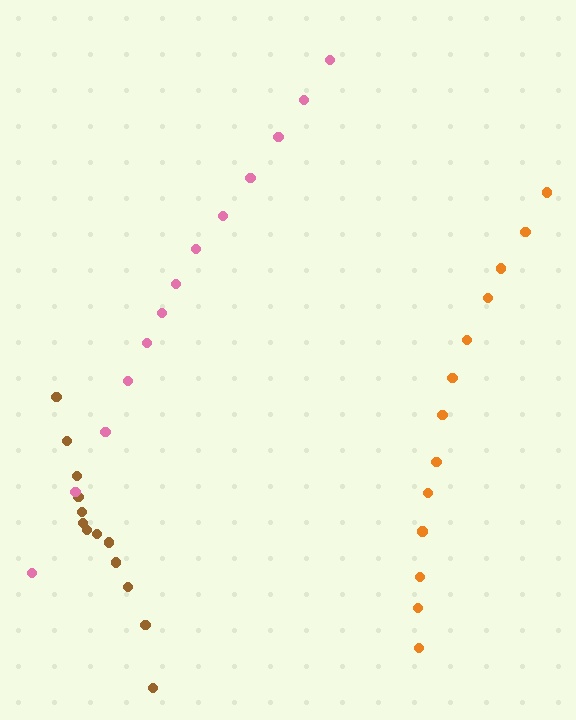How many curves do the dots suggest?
There are 3 distinct paths.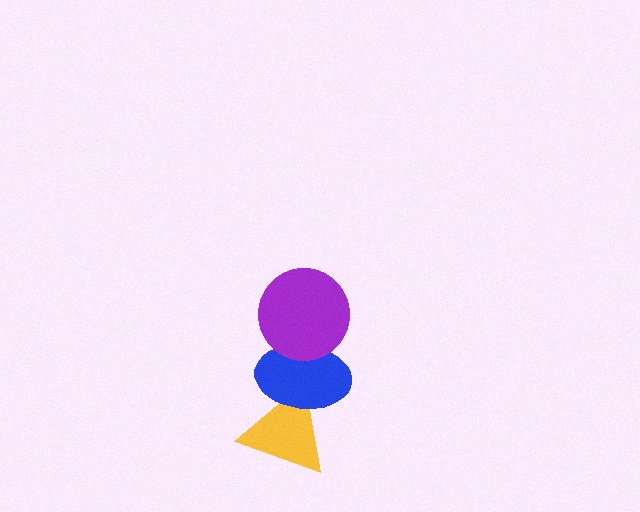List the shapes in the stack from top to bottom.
From top to bottom: the purple circle, the blue ellipse, the yellow triangle.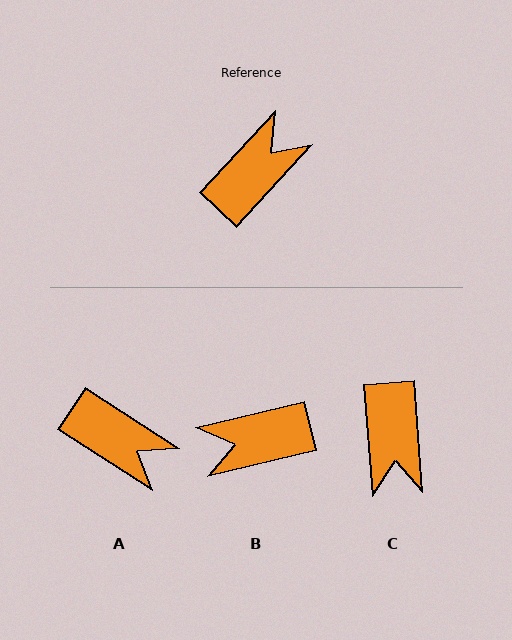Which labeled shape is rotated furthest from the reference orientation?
B, about 146 degrees away.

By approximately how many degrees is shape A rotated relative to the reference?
Approximately 80 degrees clockwise.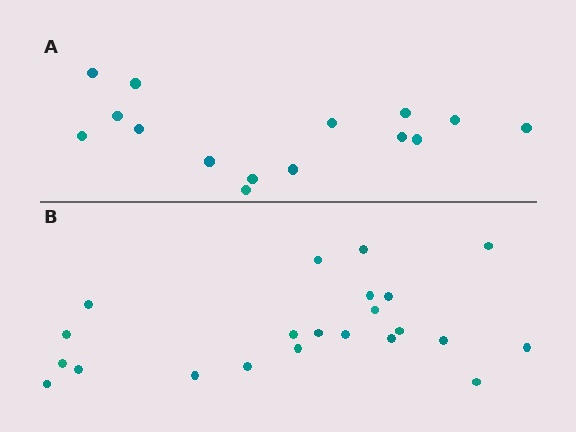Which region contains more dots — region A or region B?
Region B (the bottom region) has more dots.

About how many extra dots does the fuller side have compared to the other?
Region B has roughly 8 or so more dots than region A.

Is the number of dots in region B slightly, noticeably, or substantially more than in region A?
Region B has substantially more. The ratio is roughly 1.5 to 1.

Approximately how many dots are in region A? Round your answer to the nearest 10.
About 20 dots. (The exact count is 15, which rounds to 20.)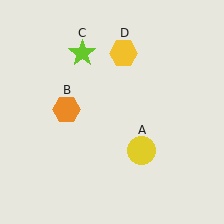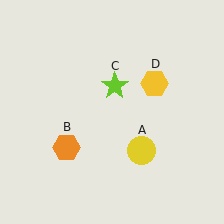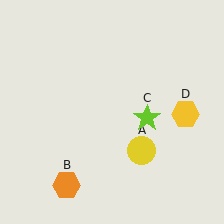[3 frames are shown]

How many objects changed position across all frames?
3 objects changed position: orange hexagon (object B), lime star (object C), yellow hexagon (object D).